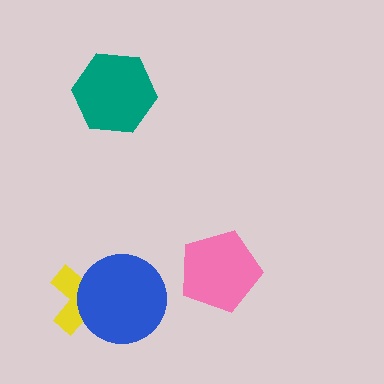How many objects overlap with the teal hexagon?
0 objects overlap with the teal hexagon.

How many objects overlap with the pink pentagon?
0 objects overlap with the pink pentagon.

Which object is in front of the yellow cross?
The blue circle is in front of the yellow cross.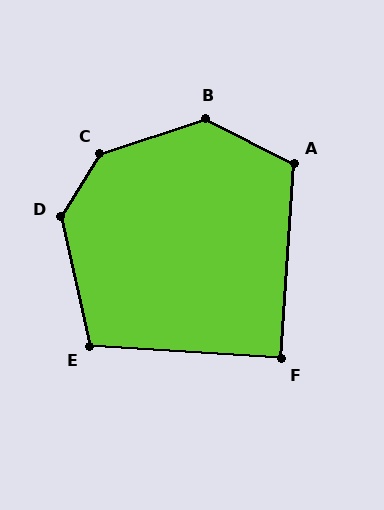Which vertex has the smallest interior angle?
F, at approximately 90 degrees.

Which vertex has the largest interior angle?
C, at approximately 140 degrees.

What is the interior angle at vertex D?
Approximately 135 degrees (obtuse).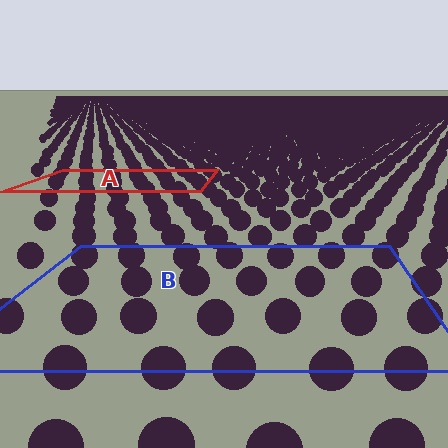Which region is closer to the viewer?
Region B is closer. The texture elements there are larger and more spread out.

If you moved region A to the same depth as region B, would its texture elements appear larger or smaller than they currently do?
They would appear larger. At a closer depth, the same texture elements are projected at a bigger on-screen size.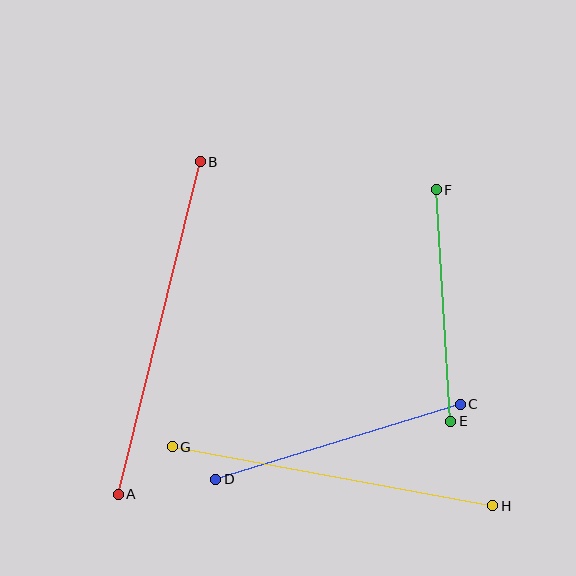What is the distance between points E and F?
The distance is approximately 232 pixels.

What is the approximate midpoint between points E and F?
The midpoint is at approximately (443, 306) pixels.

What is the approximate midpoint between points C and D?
The midpoint is at approximately (338, 442) pixels.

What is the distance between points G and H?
The distance is approximately 326 pixels.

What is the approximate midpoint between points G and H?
The midpoint is at approximately (333, 476) pixels.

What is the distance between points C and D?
The distance is approximately 256 pixels.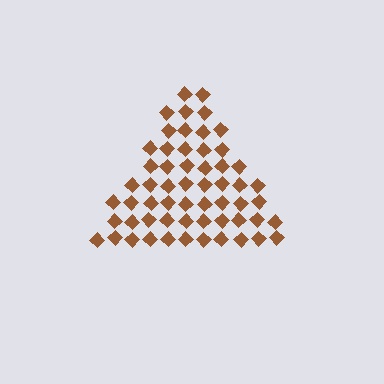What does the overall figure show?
The overall figure shows a triangle.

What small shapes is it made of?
It is made of small diamonds.